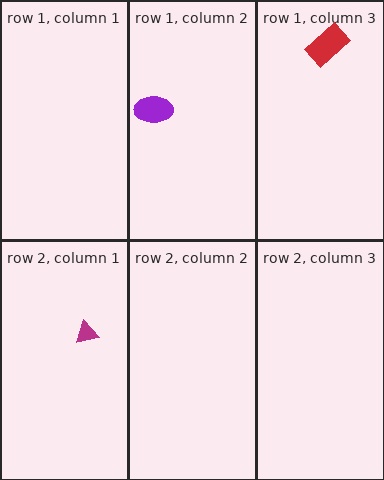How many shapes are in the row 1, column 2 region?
1.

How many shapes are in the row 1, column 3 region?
1.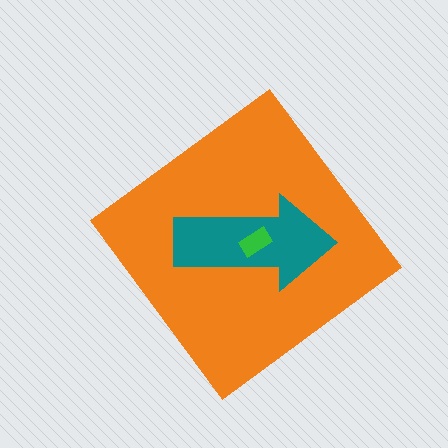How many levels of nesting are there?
3.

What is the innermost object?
The green rectangle.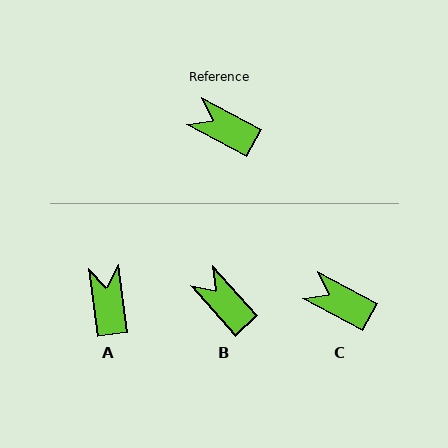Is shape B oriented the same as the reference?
No, it is off by about 20 degrees.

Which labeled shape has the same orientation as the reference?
C.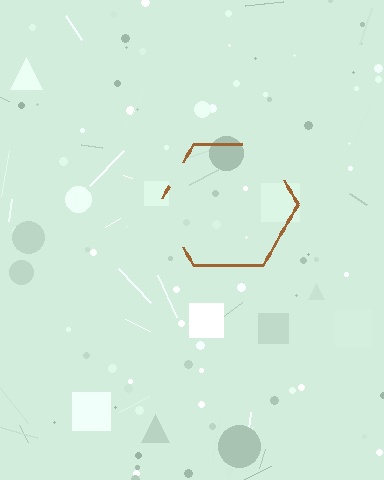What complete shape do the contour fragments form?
The contour fragments form a hexagon.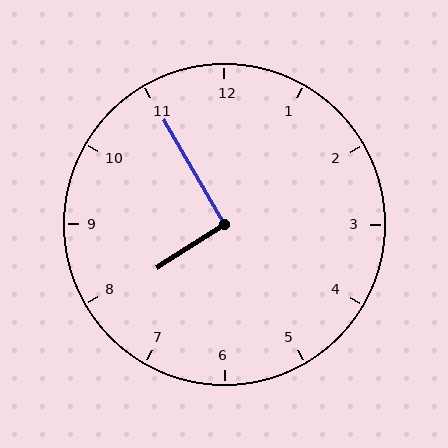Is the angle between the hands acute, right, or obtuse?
It is right.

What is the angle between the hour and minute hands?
Approximately 92 degrees.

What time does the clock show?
7:55.